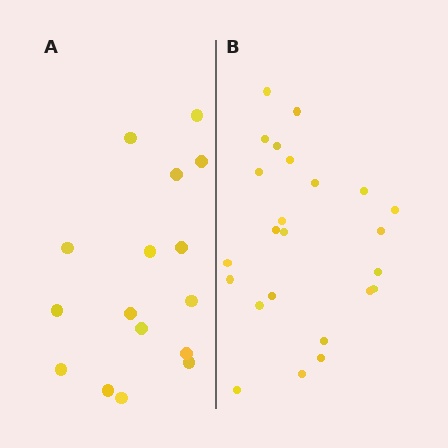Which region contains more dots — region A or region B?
Region B (the right region) has more dots.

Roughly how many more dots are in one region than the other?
Region B has roughly 8 or so more dots than region A.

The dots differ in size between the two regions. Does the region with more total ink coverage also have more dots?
No. Region A has more total ink coverage because its dots are larger, but region B actually contains more individual dots. Total area can be misleading — the number of items is what matters here.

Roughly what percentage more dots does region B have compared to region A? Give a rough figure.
About 50% more.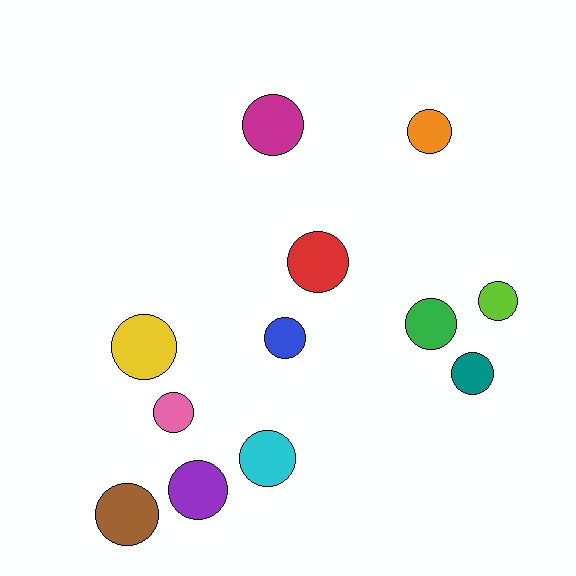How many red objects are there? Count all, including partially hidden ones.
There is 1 red object.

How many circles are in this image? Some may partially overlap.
There are 12 circles.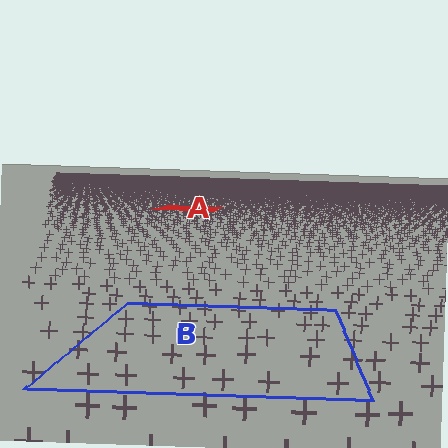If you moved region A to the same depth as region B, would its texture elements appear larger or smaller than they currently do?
They would appear larger. At a closer depth, the same texture elements are projected at a bigger on-screen size.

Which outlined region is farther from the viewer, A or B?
Region A is farther from the viewer — the texture elements inside it appear smaller and more densely packed.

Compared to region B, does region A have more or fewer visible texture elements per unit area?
Region A has more texture elements per unit area — they are packed more densely because it is farther away.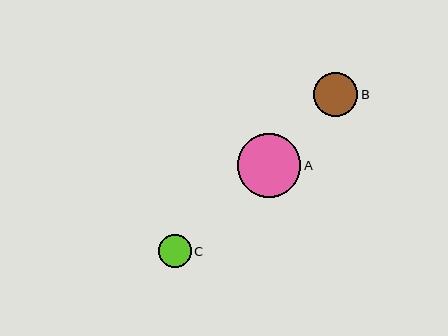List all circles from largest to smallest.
From largest to smallest: A, B, C.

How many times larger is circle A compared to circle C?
Circle A is approximately 1.9 times the size of circle C.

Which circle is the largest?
Circle A is the largest with a size of approximately 63 pixels.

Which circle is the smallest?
Circle C is the smallest with a size of approximately 33 pixels.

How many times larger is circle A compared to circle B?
Circle A is approximately 1.4 times the size of circle B.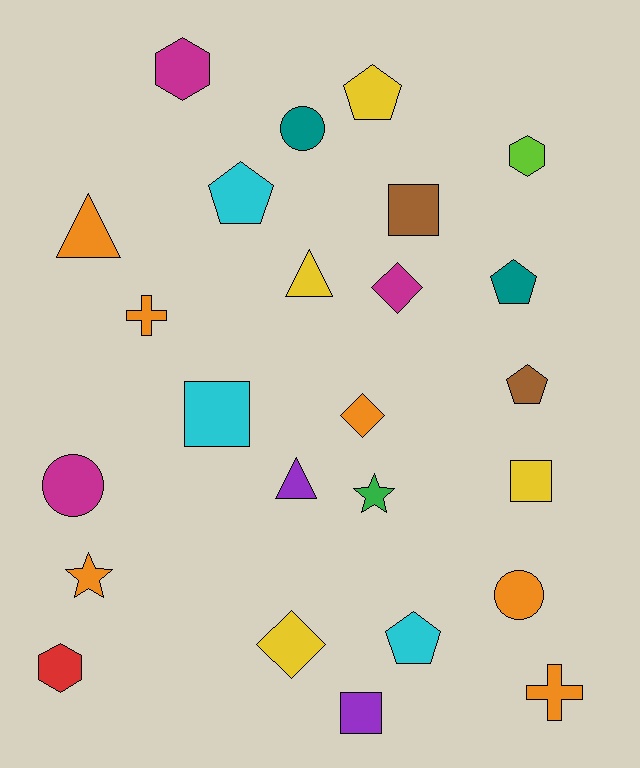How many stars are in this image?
There are 2 stars.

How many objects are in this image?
There are 25 objects.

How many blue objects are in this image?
There are no blue objects.